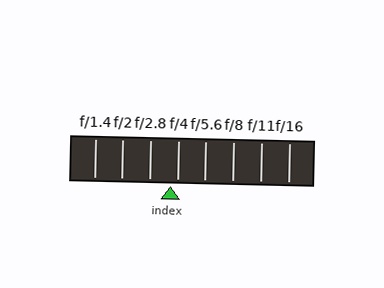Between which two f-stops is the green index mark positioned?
The index mark is between f/2.8 and f/4.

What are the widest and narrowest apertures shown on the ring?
The widest aperture shown is f/1.4 and the narrowest is f/16.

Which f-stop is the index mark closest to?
The index mark is closest to f/4.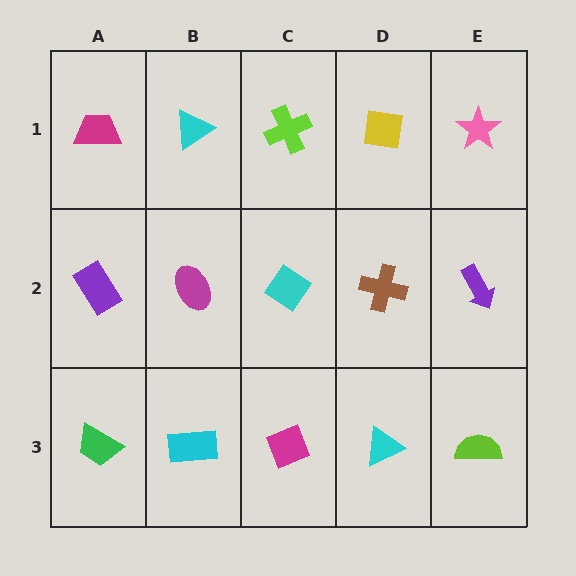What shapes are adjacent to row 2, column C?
A lime cross (row 1, column C), a magenta diamond (row 3, column C), a magenta ellipse (row 2, column B), a brown cross (row 2, column D).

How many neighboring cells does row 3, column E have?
2.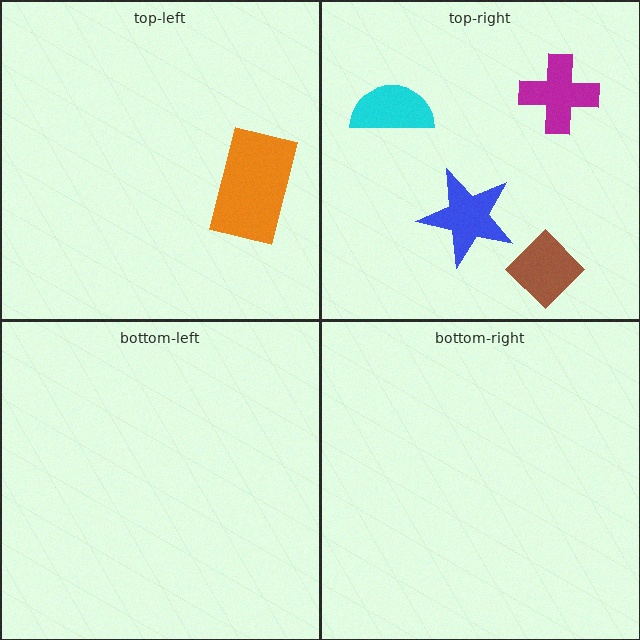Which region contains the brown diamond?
The top-right region.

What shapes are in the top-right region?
The magenta cross, the blue star, the brown diamond, the cyan semicircle.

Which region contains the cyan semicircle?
The top-right region.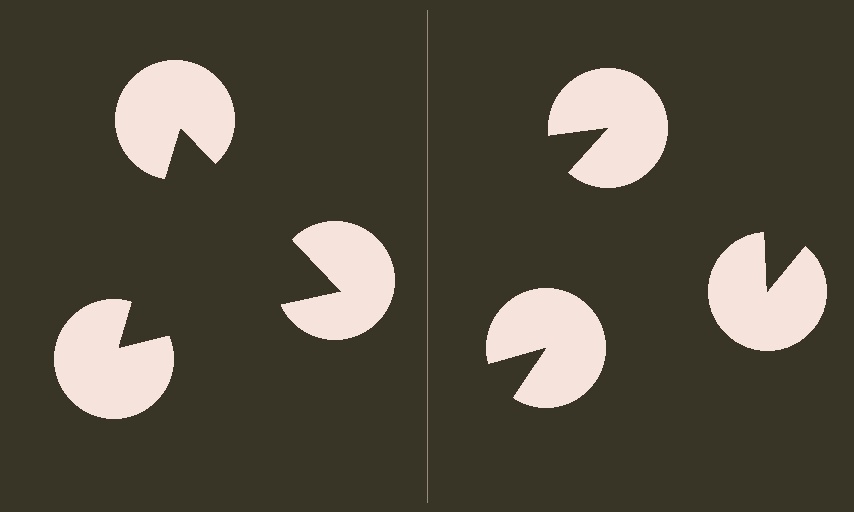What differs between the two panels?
The pac-man discs are positioned identically on both sides; only the wedge orientations differ. On the left they align to a triangle; on the right they are misaligned.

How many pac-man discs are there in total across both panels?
6 — 3 on each side.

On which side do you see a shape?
An illusory triangle appears on the left side. On the right side the wedge cuts are rotated, so no coherent shape forms.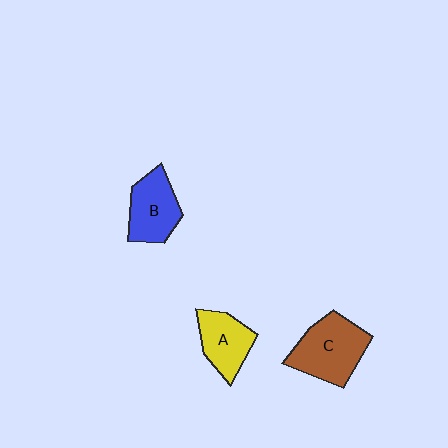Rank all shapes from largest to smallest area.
From largest to smallest: C (brown), B (blue), A (yellow).